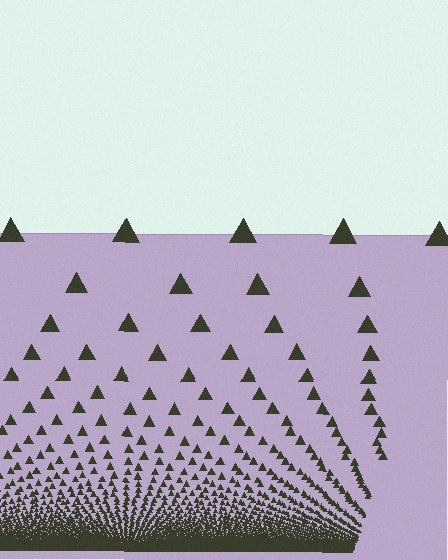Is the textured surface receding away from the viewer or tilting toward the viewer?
The surface appears to tilt toward the viewer. Texture elements get larger and sparser toward the top.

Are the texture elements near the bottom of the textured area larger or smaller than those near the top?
Smaller. The gradient is inverted — elements near the bottom are smaller and denser.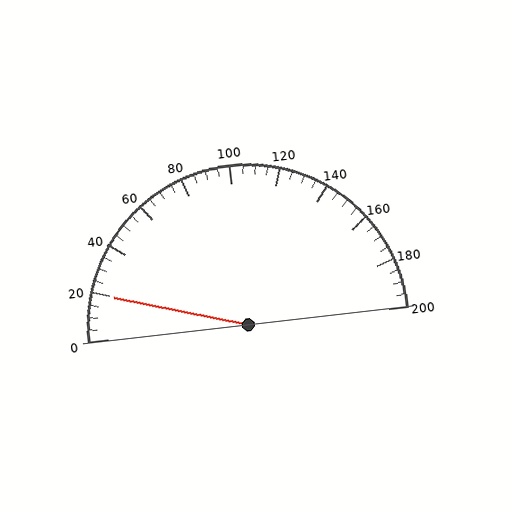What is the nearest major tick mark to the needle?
The nearest major tick mark is 20.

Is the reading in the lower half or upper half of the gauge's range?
The reading is in the lower half of the range (0 to 200).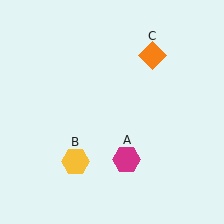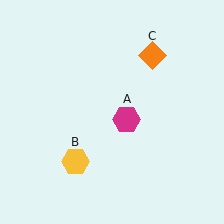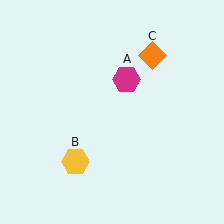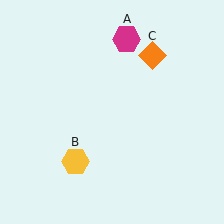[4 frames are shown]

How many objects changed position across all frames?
1 object changed position: magenta hexagon (object A).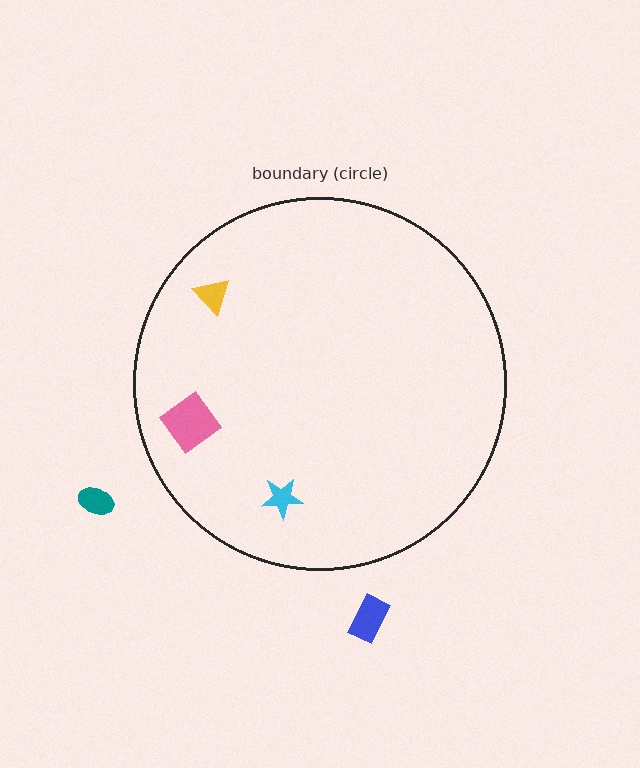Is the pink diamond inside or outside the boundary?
Inside.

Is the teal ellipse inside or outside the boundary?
Outside.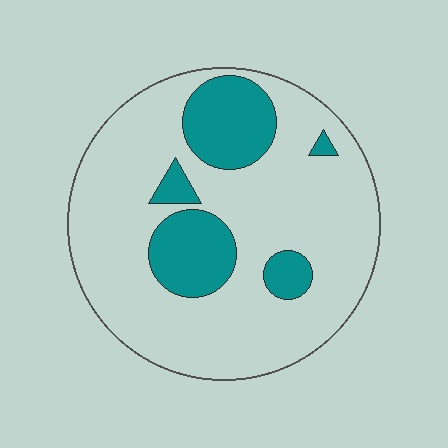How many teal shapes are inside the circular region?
5.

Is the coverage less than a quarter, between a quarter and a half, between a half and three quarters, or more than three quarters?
Less than a quarter.